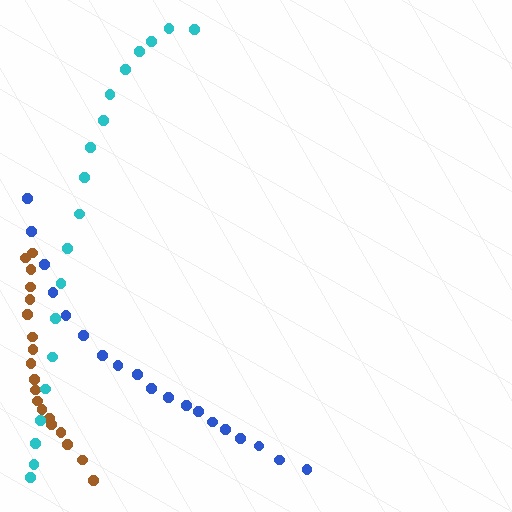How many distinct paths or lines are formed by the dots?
There are 3 distinct paths.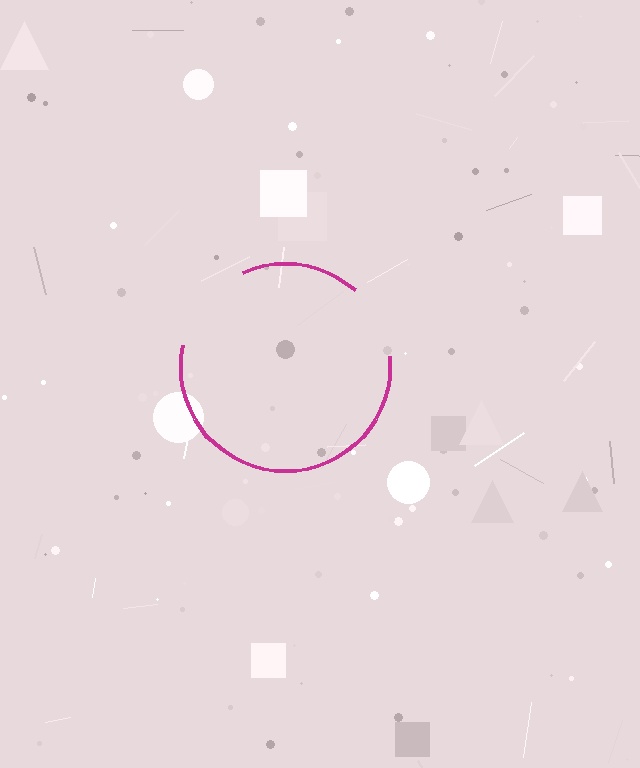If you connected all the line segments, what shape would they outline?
They would outline a circle.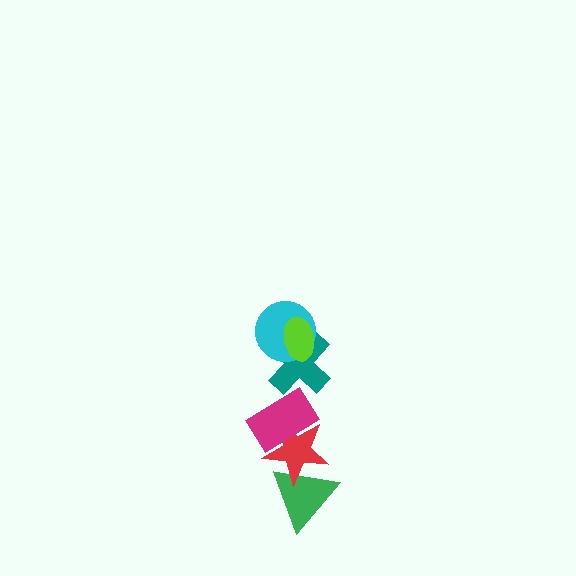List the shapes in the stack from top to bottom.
From top to bottom: the lime ellipse, the cyan circle, the teal cross, the magenta rectangle, the red star, the green triangle.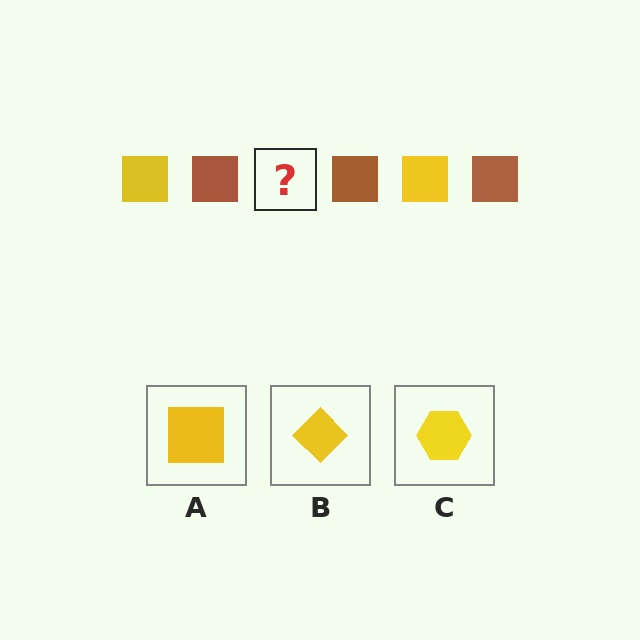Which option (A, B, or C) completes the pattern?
A.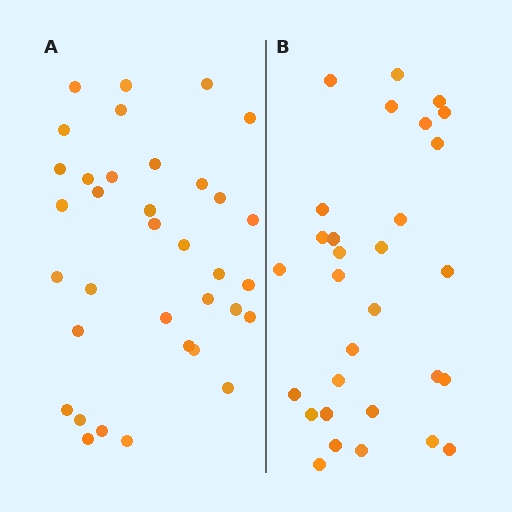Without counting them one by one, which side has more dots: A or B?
Region A (the left region) has more dots.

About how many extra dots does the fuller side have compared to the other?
Region A has about 5 more dots than region B.